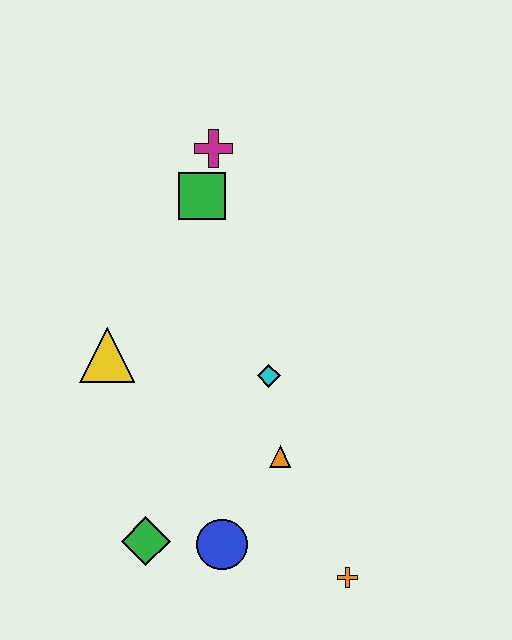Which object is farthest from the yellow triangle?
The orange cross is farthest from the yellow triangle.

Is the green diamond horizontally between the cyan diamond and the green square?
No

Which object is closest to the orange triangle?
The cyan diamond is closest to the orange triangle.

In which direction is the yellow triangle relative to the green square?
The yellow triangle is below the green square.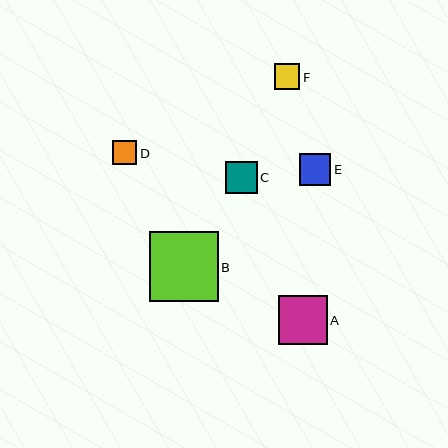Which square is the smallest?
Square D is the smallest with a size of approximately 24 pixels.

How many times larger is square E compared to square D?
Square E is approximately 1.3 times the size of square D.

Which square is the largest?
Square B is the largest with a size of approximately 69 pixels.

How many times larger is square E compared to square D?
Square E is approximately 1.3 times the size of square D.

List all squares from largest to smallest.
From largest to smallest: B, A, C, E, F, D.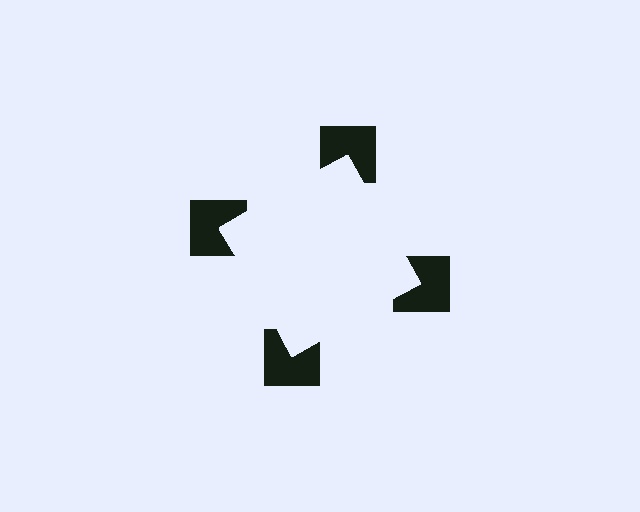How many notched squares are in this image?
There are 4 — one at each vertex of the illusory square.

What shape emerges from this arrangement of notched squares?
An illusory square — its edges are inferred from the aligned wedge cuts in the notched squares, not physically drawn.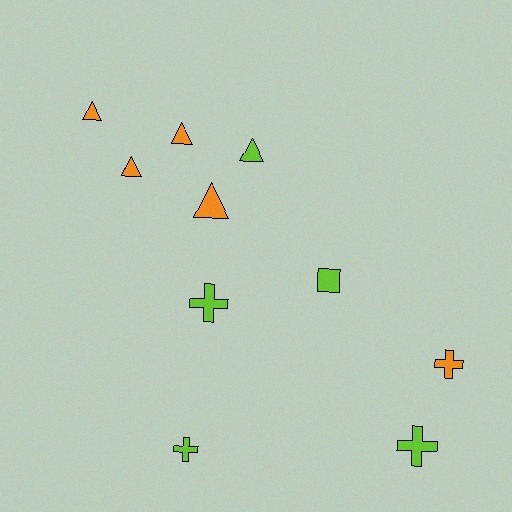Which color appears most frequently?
Orange, with 5 objects.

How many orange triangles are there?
There are 4 orange triangles.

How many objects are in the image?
There are 10 objects.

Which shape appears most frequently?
Triangle, with 5 objects.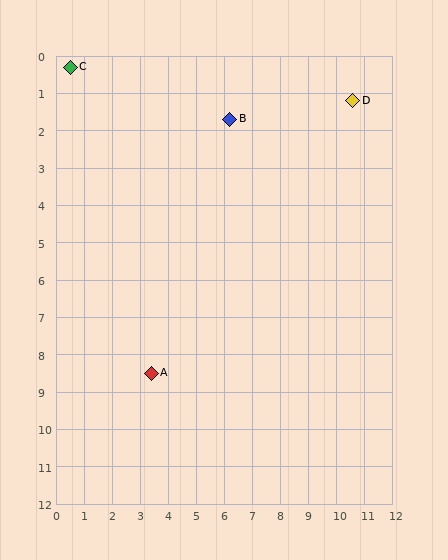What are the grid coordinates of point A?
Point A is at approximately (3.4, 8.5).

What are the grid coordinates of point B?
Point B is at approximately (6.2, 1.7).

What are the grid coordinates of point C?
Point C is at approximately (0.5, 0.3).